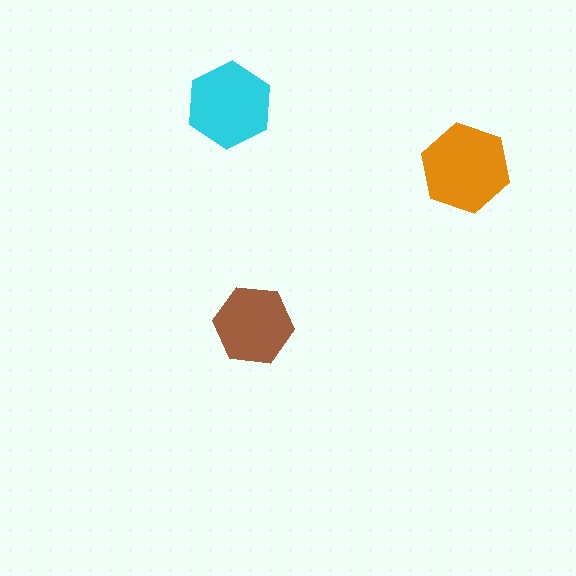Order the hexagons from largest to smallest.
the orange one, the cyan one, the brown one.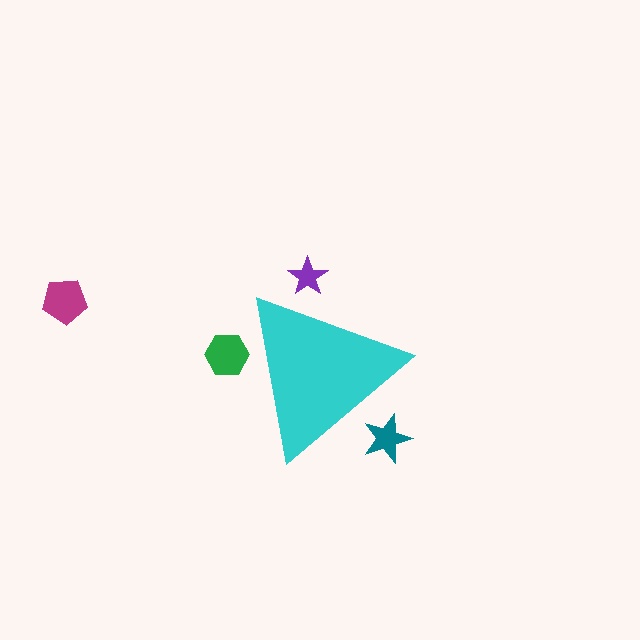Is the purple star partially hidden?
Yes, the purple star is partially hidden behind the cyan triangle.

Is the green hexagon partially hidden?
Yes, the green hexagon is partially hidden behind the cyan triangle.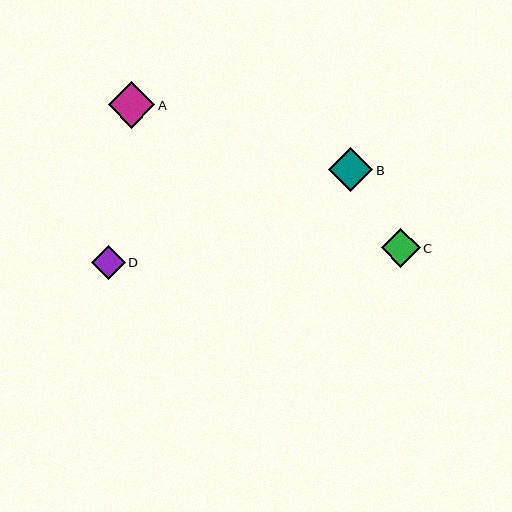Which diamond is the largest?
Diamond A is the largest with a size of approximately 46 pixels.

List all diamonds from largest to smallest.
From largest to smallest: A, B, C, D.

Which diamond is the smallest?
Diamond D is the smallest with a size of approximately 34 pixels.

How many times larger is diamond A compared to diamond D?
Diamond A is approximately 1.4 times the size of diamond D.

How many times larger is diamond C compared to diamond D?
Diamond C is approximately 1.1 times the size of diamond D.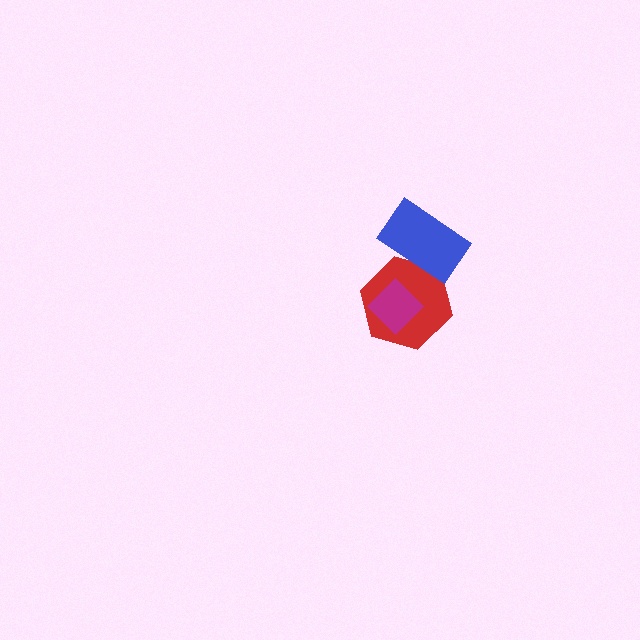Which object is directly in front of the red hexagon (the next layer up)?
The magenta diamond is directly in front of the red hexagon.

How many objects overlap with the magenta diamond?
1 object overlaps with the magenta diamond.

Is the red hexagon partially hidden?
Yes, it is partially covered by another shape.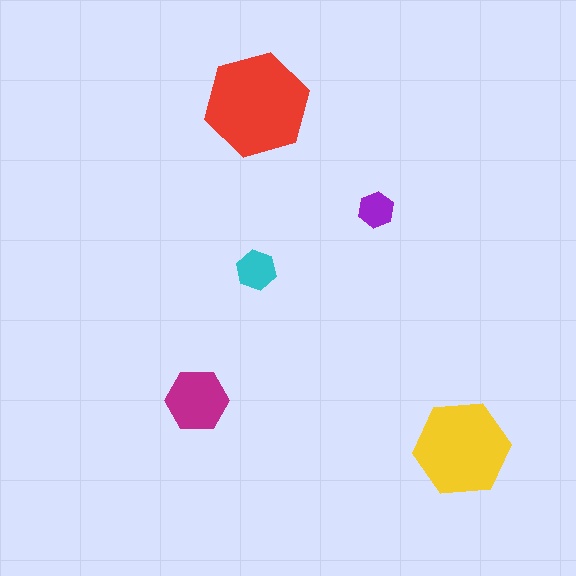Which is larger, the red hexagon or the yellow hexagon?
The red one.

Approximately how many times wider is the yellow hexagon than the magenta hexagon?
About 1.5 times wider.